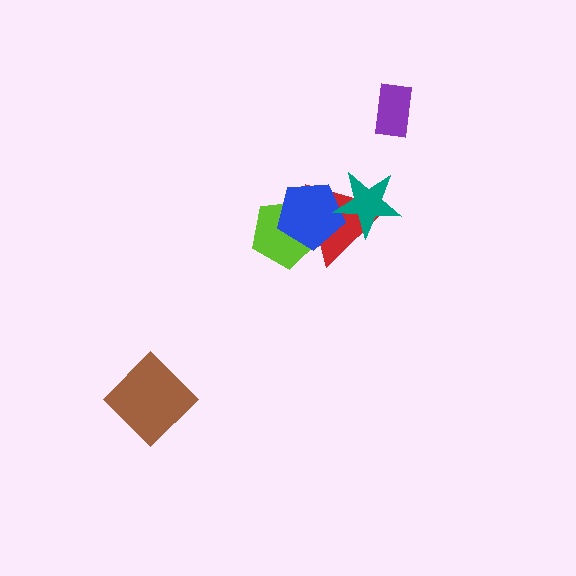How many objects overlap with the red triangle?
3 objects overlap with the red triangle.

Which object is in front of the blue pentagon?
The teal star is in front of the blue pentagon.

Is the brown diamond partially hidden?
No, no other shape covers it.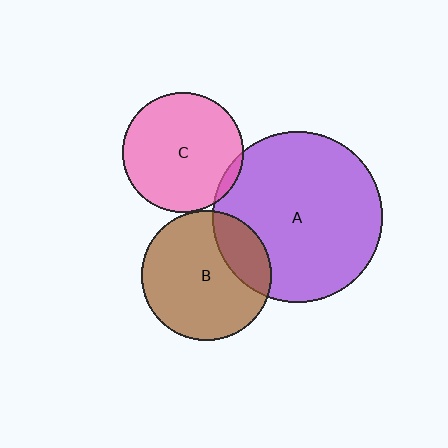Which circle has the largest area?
Circle A (purple).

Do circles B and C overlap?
Yes.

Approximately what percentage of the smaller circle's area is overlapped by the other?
Approximately 5%.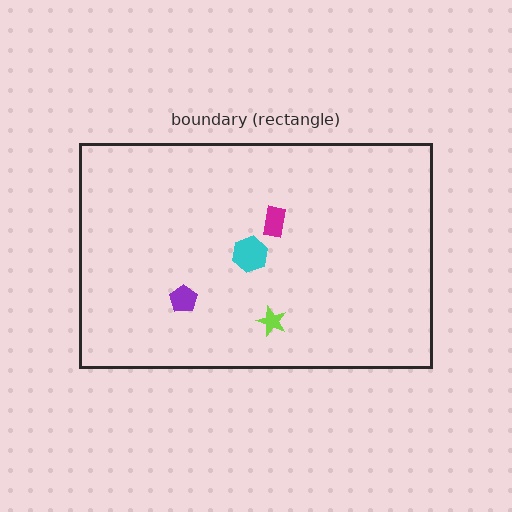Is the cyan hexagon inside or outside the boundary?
Inside.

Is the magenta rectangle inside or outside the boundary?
Inside.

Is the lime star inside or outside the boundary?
Inside.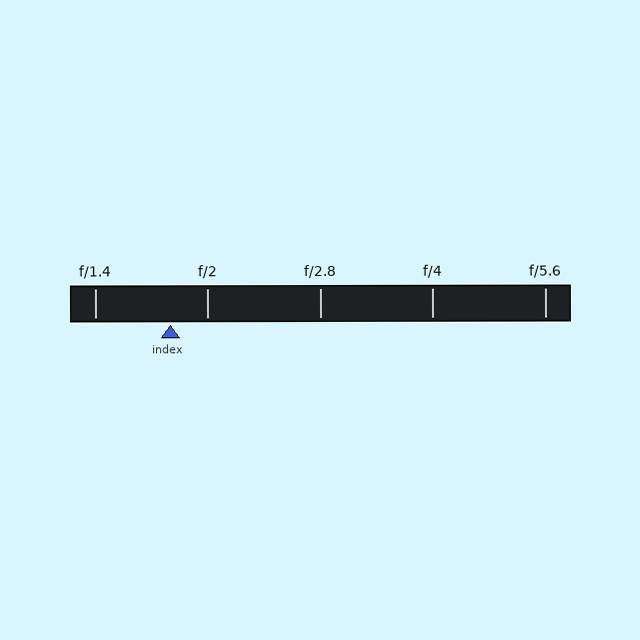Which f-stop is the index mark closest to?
The index mark is closest to f/2.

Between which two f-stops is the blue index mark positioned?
The index mark is between f/1.4 and f/2.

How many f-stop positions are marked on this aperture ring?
There are 5 f-stop positions marked.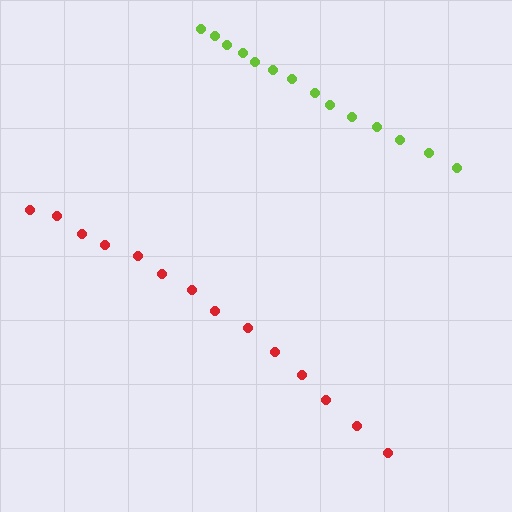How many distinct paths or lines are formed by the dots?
There are 2 distinct paths.